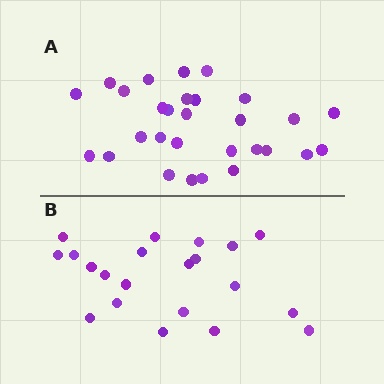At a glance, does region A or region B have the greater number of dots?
Region A (the top region) has more dots.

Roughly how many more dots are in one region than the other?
Region A has roughly 8 or so more dots than region B.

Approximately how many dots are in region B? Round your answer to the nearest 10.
About 20 dots. (The exact count is 21, which rounds to 20.)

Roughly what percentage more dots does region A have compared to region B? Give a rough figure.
About 40% more.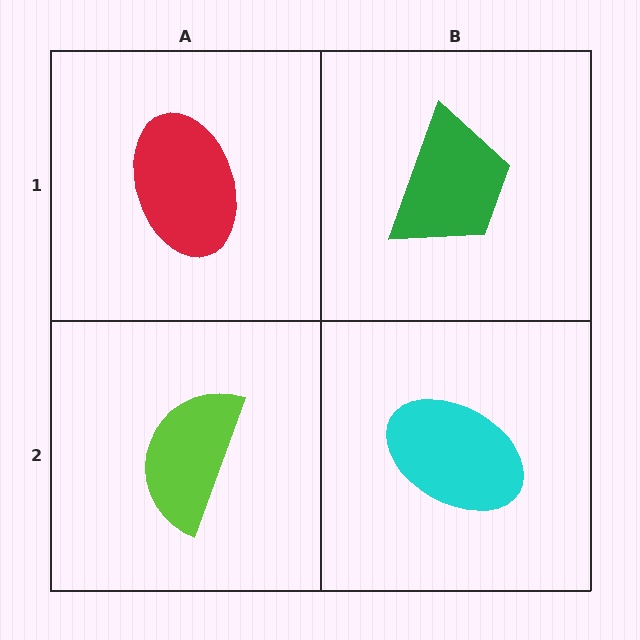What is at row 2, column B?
A cyan ellipse.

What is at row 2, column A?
A lime semicircle.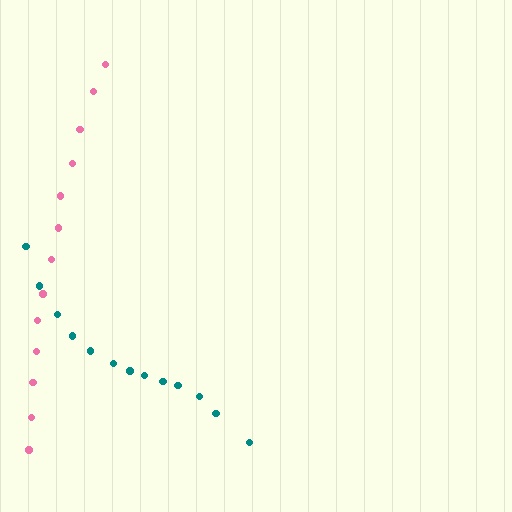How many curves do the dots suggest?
There are 2 distinct paths.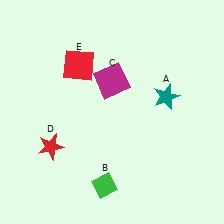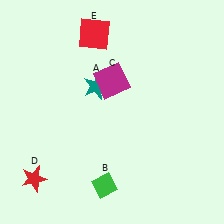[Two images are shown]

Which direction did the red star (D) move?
The red star (D) moved down.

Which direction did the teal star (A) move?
The teal star (A) moved left.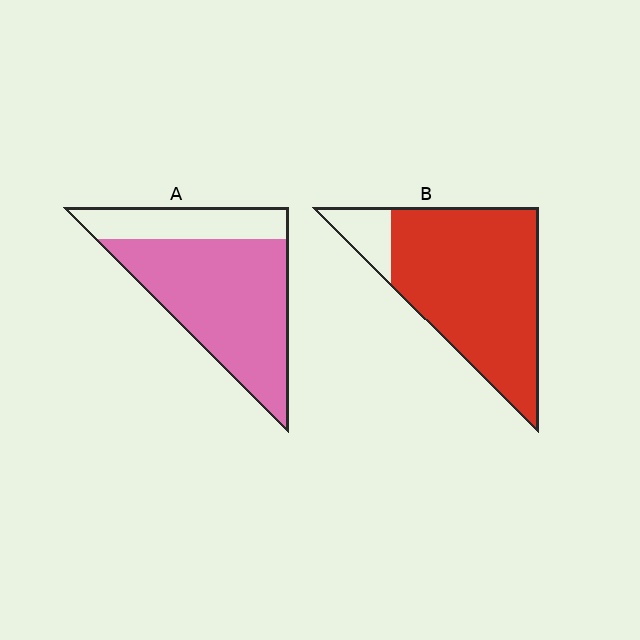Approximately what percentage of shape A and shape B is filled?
A is approximately 75% and B is approximately 90%.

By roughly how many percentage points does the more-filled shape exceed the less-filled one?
By roughly 15 percentage points (B over A).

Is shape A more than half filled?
Yes.